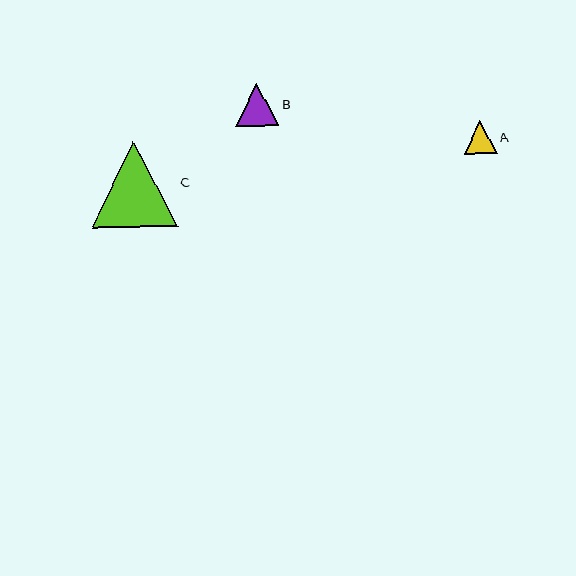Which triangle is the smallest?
Triangle A is the smallest with a size of approximately 33 pixels.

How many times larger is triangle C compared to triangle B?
Triangle C is approximately 2.0 times the size of triangle B.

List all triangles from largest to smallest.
From largest to smallest: C, B, A.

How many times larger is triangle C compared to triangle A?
Triangle C is approximately 2.6 times the size of triangle A.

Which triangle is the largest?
Triangle C is the largest with a size of approximately 87 pixels.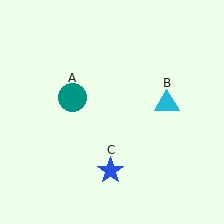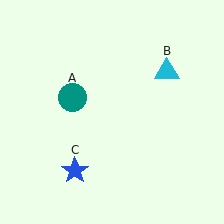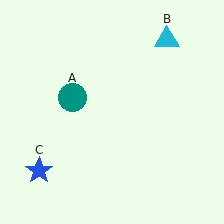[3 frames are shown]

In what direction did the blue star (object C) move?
The blue star (object C) moved left.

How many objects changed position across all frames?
2 objects changed position: cyan triangle (object B), blue star (object C).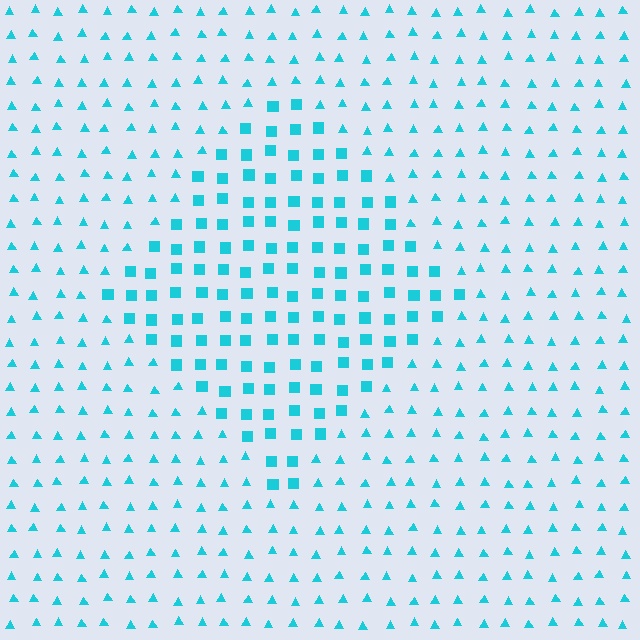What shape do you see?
I see a diamond.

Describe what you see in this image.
The image is filled with small cyan elements arranged in a uniform grid. A diamond-shaped region contains squares, while the surrounding area contains triangles. The boundary is defined purely by the change in element shape.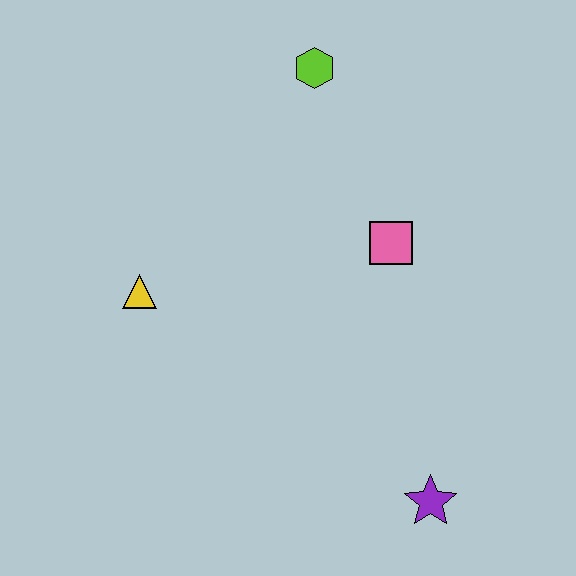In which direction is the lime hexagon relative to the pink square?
The lime hexagon is above the pink square.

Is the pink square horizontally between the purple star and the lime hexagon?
Yes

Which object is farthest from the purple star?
The lime hexagon is farthest from the purple star.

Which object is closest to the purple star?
The pink square is closest to the purple star.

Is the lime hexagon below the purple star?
No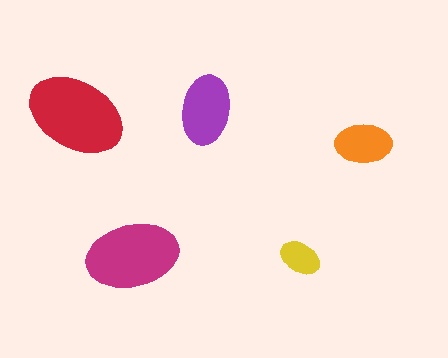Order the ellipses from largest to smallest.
the red one, the magenta one, the purple one, the orange one, the yellow one.